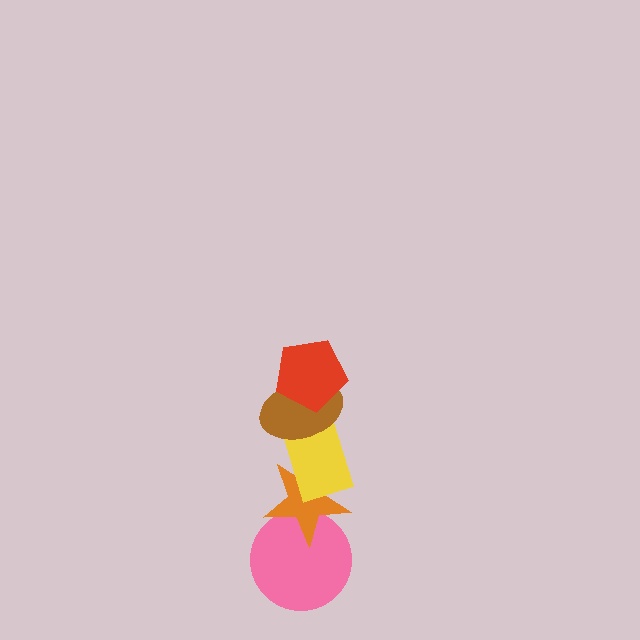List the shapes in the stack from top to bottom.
From top to bottom: the red pentagon, the brown ellipse, the yellow rectangle, the orange star, the pink circle.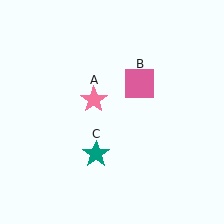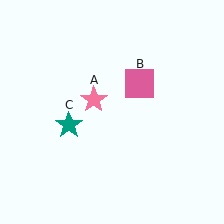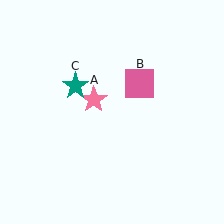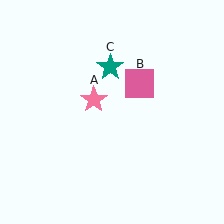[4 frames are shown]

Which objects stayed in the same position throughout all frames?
Pink star (object A) and pink square (object B) remained stationary.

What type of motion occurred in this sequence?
The teal star (object C) rotated clockwise around the center of the scene.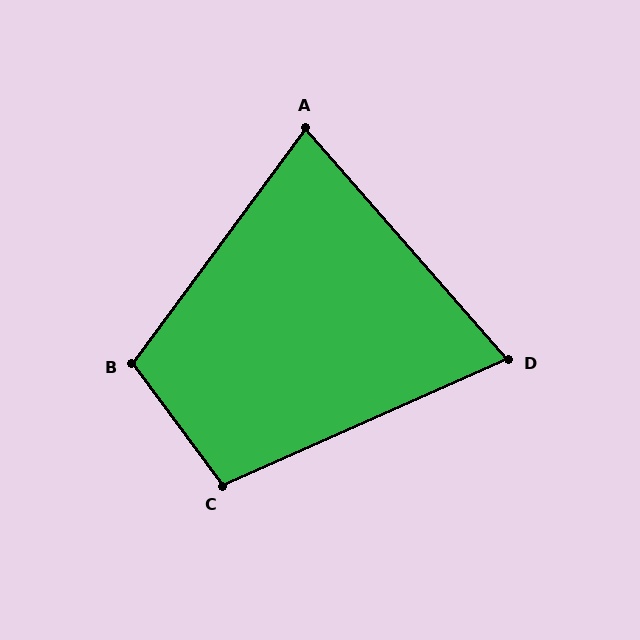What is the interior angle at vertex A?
Approximately 78 degrees (acute).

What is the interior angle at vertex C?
Approximately 102 degrees (obtuse).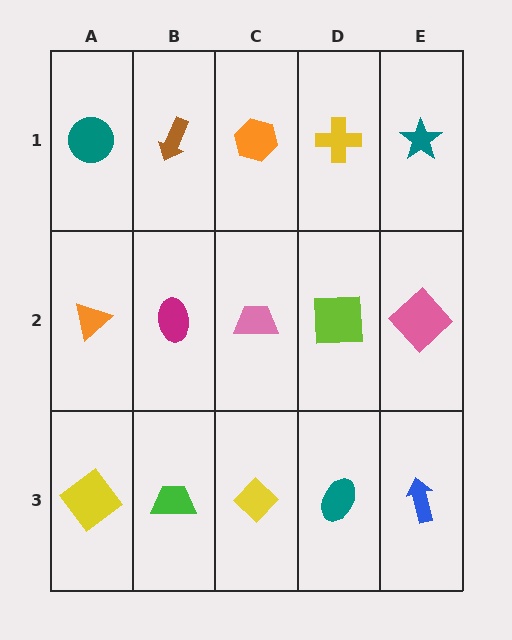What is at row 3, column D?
A teal ellipse.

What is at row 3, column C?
A yellow diamond.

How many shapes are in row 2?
5 shapes.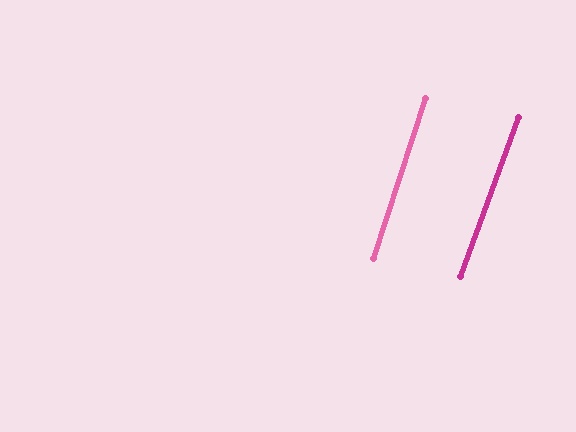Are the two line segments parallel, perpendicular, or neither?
Parallel — their directions differ by only 1.6°.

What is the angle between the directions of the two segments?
Approximately 2 degrees.